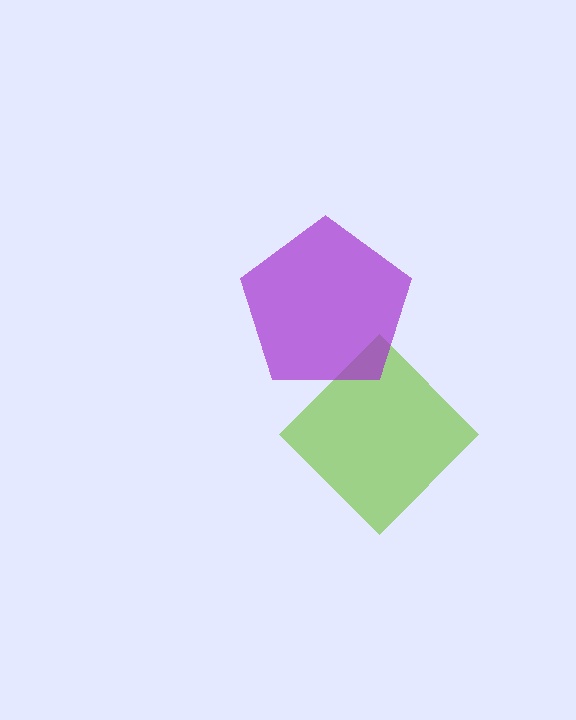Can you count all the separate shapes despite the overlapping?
Yes, there are 2 separate shapes.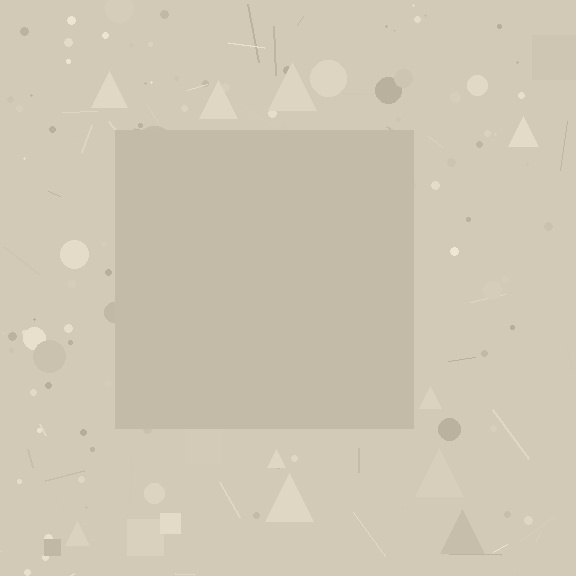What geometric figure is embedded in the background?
A square is embedded in the background.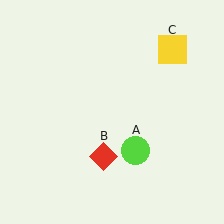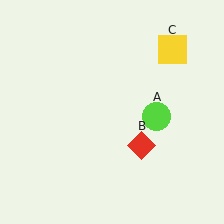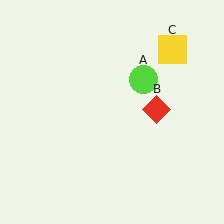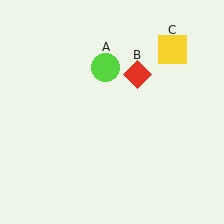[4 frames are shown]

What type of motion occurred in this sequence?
The lime circle (object A), red diamond (object B) rotated counterclockwise around the center of the scene.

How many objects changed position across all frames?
2 objects changed position: lime circle (object A), red diamond (object B).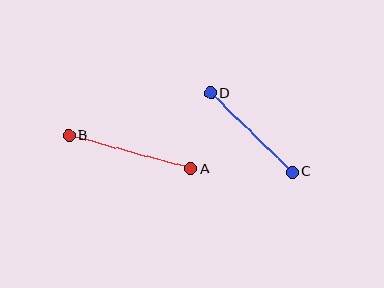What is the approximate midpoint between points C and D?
The midpoint is at approximately (251, 133) pixels.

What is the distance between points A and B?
The distance is approximately 126 pixels.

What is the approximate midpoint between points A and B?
The midpoint is at approximately (130, 152) pixels.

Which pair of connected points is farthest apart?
Points A and B are farthest apart.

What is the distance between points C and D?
The distance is approximately 114 pixels.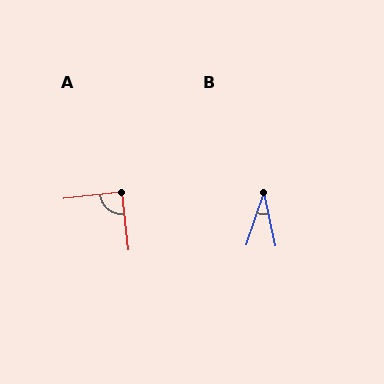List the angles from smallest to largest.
B (31°), A (90°).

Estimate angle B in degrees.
Approximately 31 degrees.